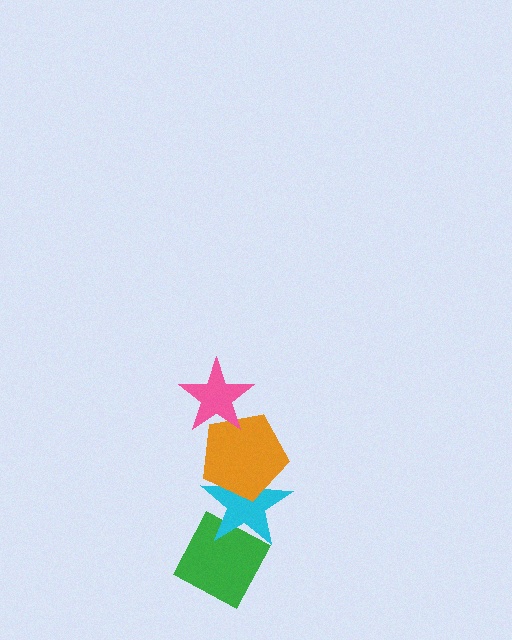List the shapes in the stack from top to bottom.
From top to bottom: the pink star, the orange pentagon, the cyan star, the green diamond.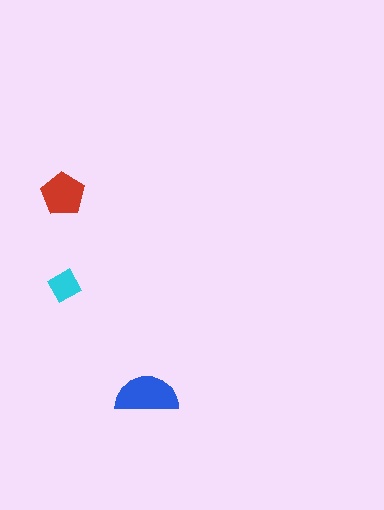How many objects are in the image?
There are 3 objects in the image.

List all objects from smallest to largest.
The cyan diamond, the red pentagon, the blue semicircle.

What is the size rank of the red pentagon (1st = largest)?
2nd.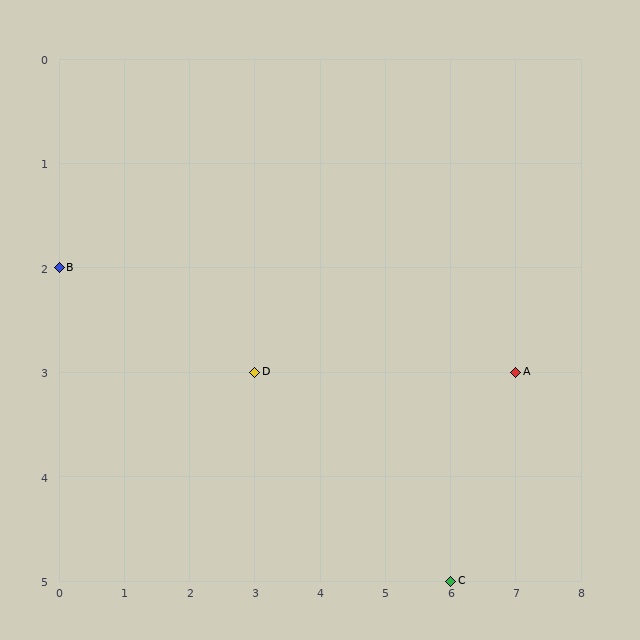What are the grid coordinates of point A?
Point A is at grid coordinates (7, 3).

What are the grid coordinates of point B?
Point B is at grid coordinates (0, 2).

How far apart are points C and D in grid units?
Points C and D are 3 columns and 2 rows apart (about 3.6 grid units diagonally).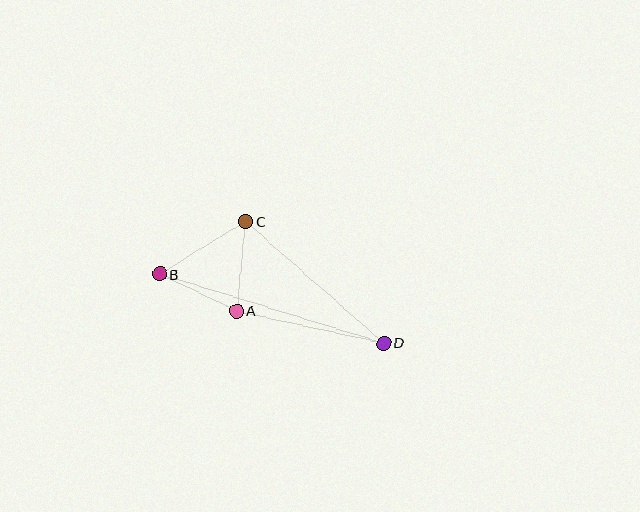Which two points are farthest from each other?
Points B and D are farthest from each other.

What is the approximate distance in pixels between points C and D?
The distance between C and D is approximately 184 pixels.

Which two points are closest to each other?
Points A and B are closest to each other.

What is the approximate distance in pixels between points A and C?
The distance between A and C is approximately 90 pixels.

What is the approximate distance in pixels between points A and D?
The distance between A and D is approximately 150 pixels.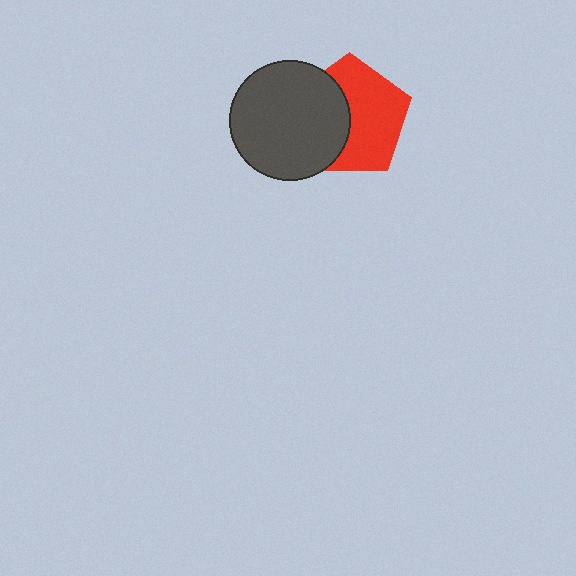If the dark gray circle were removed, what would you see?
You would see the complete red pentagon.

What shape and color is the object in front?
The object in front is a dark gray circle.